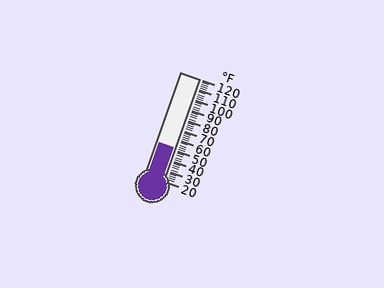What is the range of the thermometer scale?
The thermometer scale ranges from 20°F to 120°F.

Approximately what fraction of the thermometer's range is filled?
The thermometer is filled to approximately 30% of its range.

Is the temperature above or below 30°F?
The temperature is above 30°F.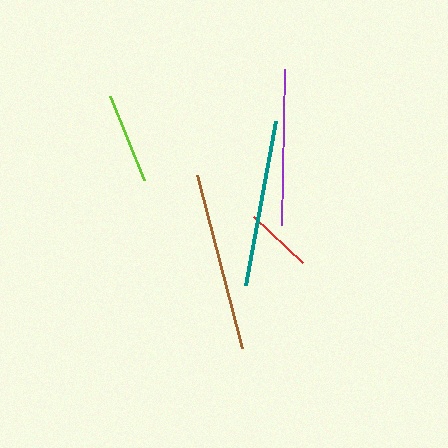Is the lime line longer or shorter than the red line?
The lime line is longer than the red line.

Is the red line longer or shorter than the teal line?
The teal line is longer than the red line.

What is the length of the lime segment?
The lime segment is approximately 90 pixels long.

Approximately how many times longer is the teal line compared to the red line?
The teal line is approximately 2.5 times the length of the red line.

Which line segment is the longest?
The brown line is the longest at approximately 179 pixels.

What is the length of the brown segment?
The brown segment is approximately 179 pixels long.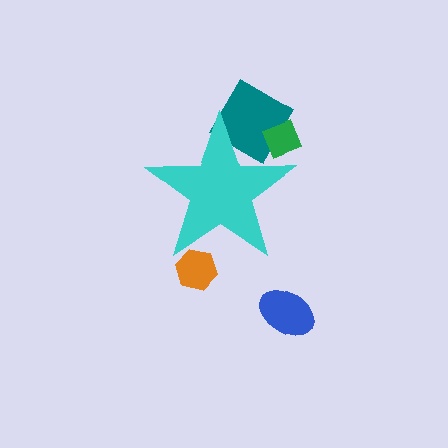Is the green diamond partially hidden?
Yes, the green diamond is partially hidden behind the cyan star.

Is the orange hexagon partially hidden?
Yes, the orange hexagon is partially hidden behind the cyan star.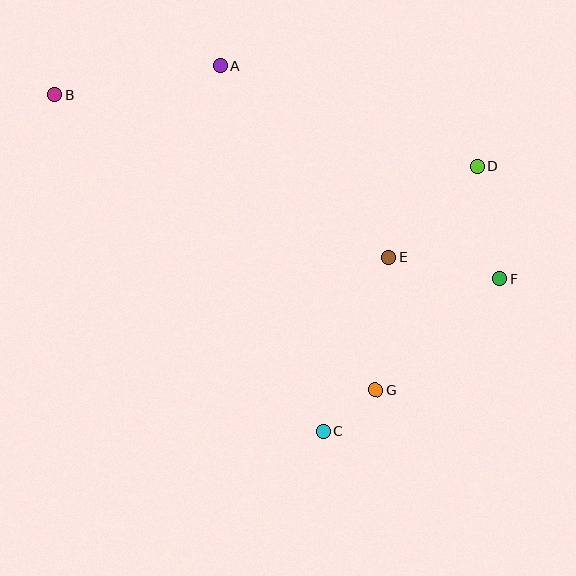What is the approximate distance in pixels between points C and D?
The distance between C and D is approximately 307 pixels.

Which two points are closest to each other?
Points C and G are closest to each other.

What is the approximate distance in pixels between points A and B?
The distance between A and B is approximately 168 pixels.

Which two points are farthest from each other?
Points B and F are farthest from each other.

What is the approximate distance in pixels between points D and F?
The distance between D and F is approximately 115 pixels.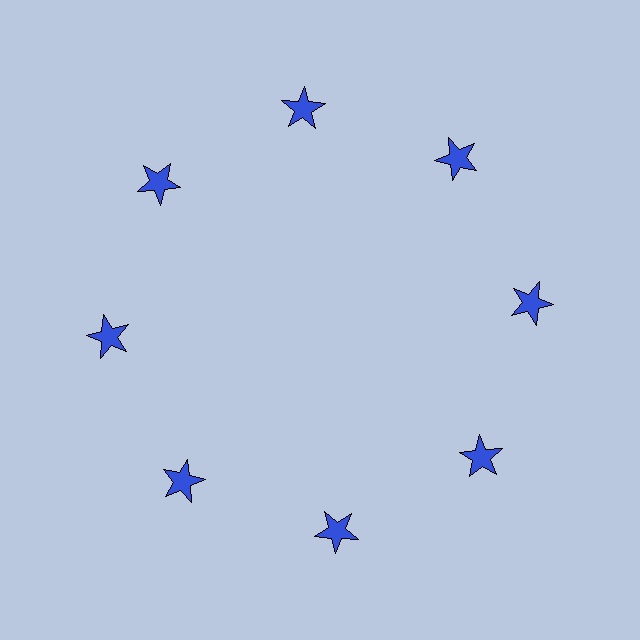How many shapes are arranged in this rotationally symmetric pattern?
There are 8 shapes, arranged in 8 groups of 1.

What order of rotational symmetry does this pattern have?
This pattern has 8-fold rotational symmetry.